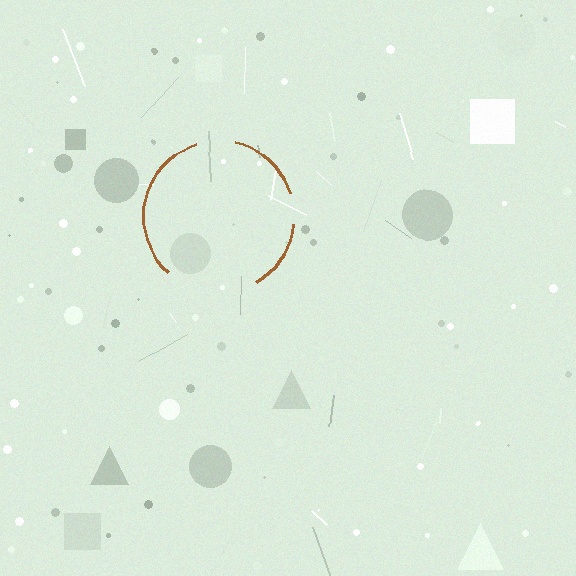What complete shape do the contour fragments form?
The contour fragments form a circle.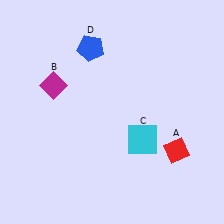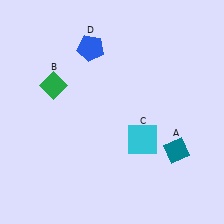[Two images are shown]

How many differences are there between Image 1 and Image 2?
There are 2 differences between the two images.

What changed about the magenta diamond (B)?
In Image 1, B is magenta. In Image 2, it changed to green.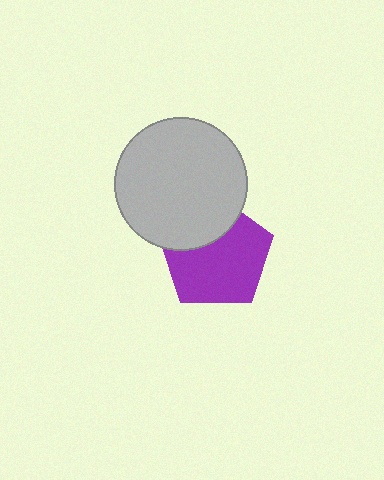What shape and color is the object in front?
The object in front is a light gray circle.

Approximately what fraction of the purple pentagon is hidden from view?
Roughly 30% of the purple pentagon is hidden behind the light gray circle.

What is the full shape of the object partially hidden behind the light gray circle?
The partially hidden object is a purple pentagon.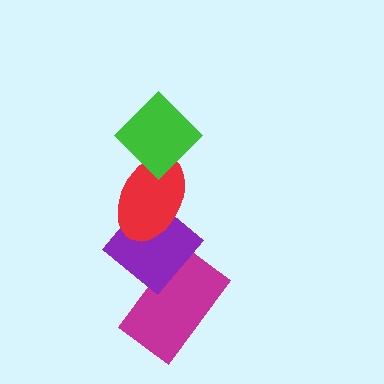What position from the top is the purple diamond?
The purple diamond is 3rd from the top.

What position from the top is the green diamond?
The green diamond is 1st from the top.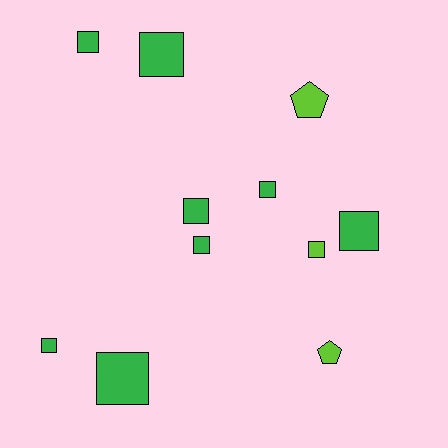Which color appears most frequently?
Green, with 8 objects.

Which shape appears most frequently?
Square, with 9 objects.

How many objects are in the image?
There are 11 objects.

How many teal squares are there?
There are no teal squares.